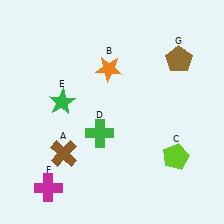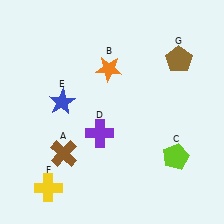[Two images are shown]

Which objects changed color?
D changed from green to purple. E changed from green to blue. F changed from magenta to yellow.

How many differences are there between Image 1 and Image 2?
There are 3 differences between the two images.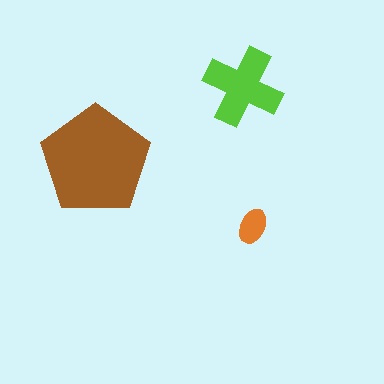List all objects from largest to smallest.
The brown pentagon, the lime cross, the orange ellipse.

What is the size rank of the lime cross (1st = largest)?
2nd.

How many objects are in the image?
There are 3 objects in the image.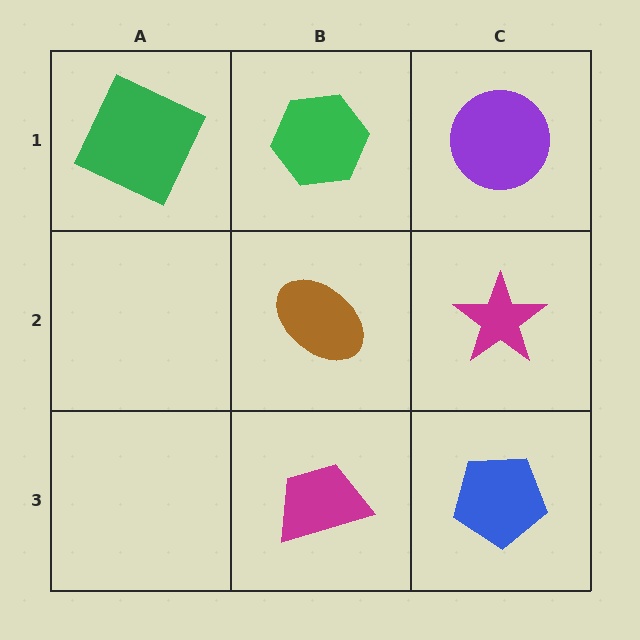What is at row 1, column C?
A purple circle.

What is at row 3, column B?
A magenta trapezoid.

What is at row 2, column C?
A magenta star.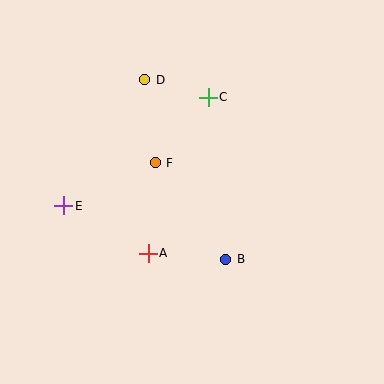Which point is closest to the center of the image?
Point F at (155, 163) is closest to the center.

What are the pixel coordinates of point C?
Point C is at (208, 97).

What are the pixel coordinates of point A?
Point A is at (148, 253).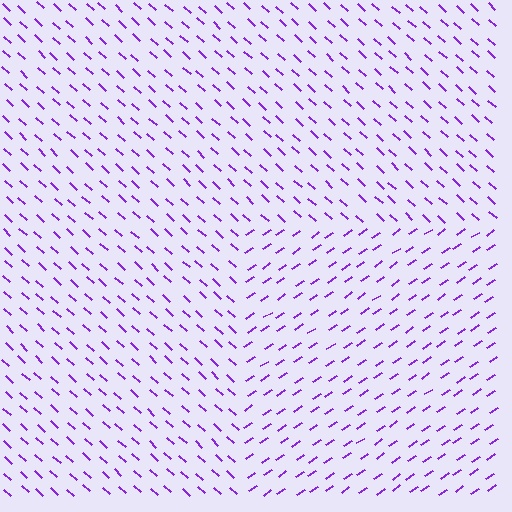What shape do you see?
I see a rectangle.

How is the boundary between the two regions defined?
The boundary is defined purely by a change in line orientation (approximately 76 degrees difference). All lines are the same color and thickness.